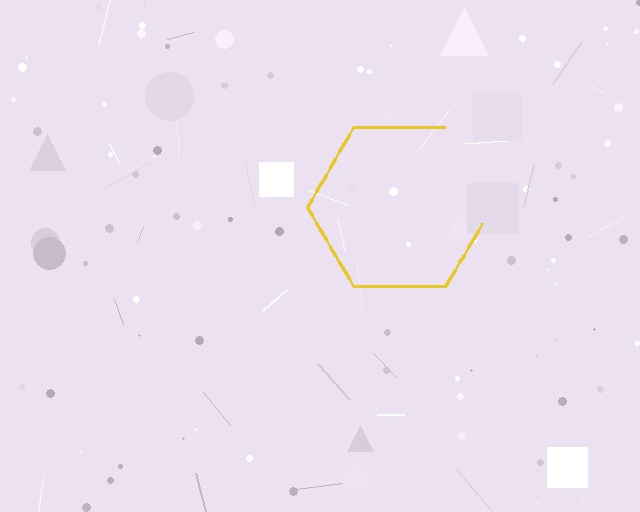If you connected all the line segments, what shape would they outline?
They would outline a hexagon.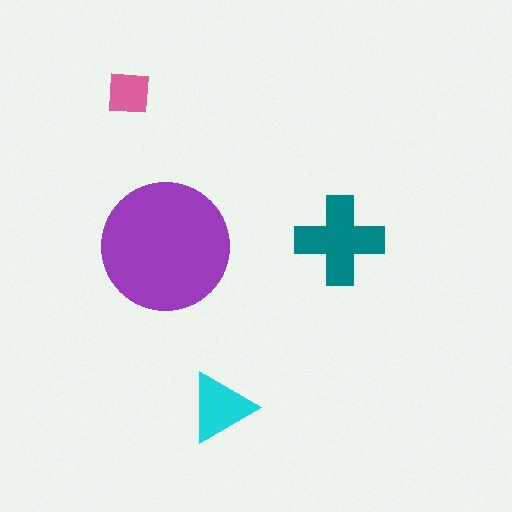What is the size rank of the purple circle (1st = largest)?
1st.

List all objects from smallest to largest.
The pink square, the cyan triangle, the teal cross, the purple circle.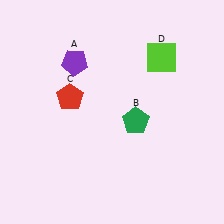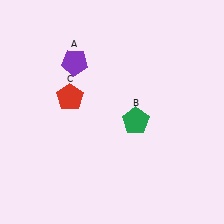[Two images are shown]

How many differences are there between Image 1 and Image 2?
There is 1 difference between the two images.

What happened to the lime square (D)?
The lime square (D) was removed in Image 2. It was in the top-right area of Image 1.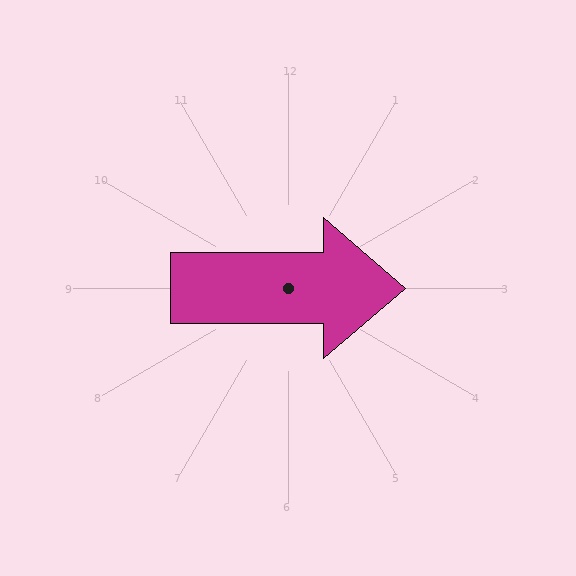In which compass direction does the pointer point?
East.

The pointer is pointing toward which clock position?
Roughly 3 o'clock.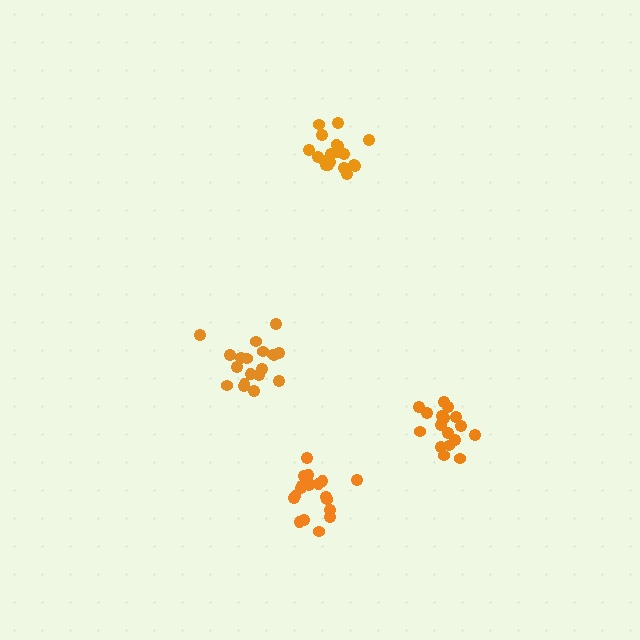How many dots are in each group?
Group 1: 19 dots, Group 2: 20 dots, Group 3: 17 dots, Group 4: 19 dots (75 total).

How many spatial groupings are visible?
There are 4 spatial groupings.